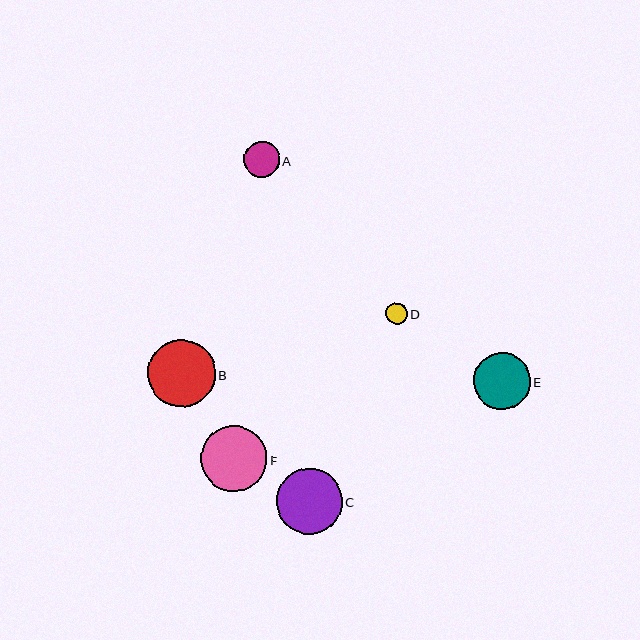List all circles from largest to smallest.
From largest to smallest: B, C, F, E, A, D.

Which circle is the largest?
Circle B is the largest with a size of approximately 67 pixels.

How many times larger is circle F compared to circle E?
Circle F is approximately 1.2 times the size of circle E.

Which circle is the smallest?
Circle D is the smallest with a size of approximately 21 pixels.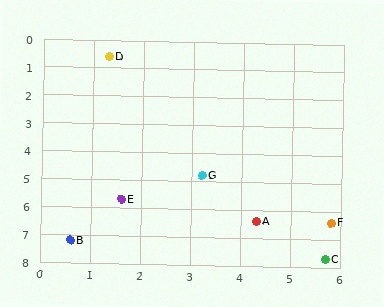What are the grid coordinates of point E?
Point E is at approximately (1.6, 5.7).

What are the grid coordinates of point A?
Point A is at approximately (4.3, 6.4).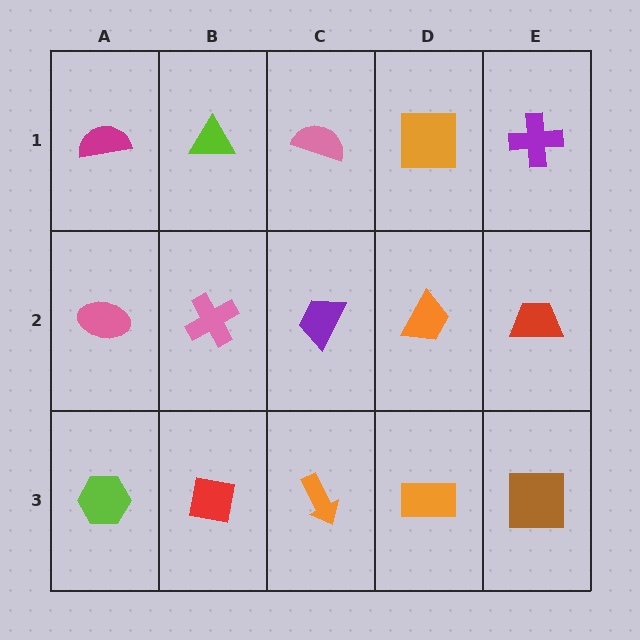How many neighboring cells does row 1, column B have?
3.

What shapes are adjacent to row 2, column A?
A magenta semicircle (row 1, column A), a lime hexagon (row 3, column A), a pink cross (row 2, column B).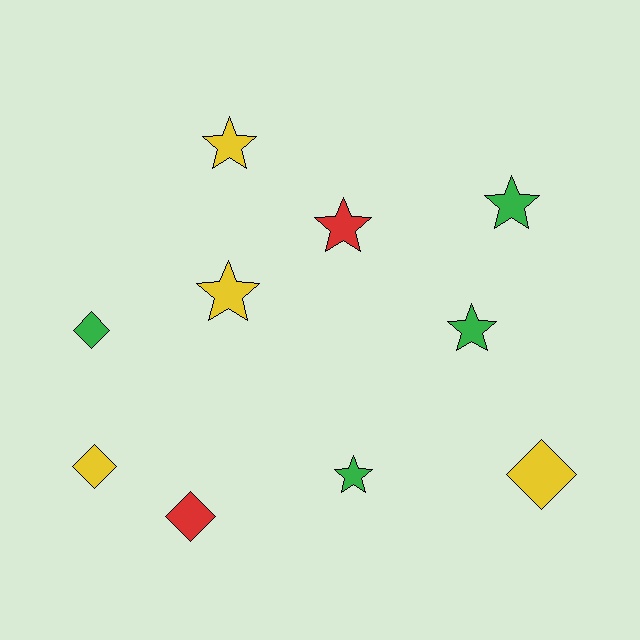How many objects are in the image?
There are 10 objects.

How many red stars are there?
There is 1 red star.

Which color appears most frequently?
Yellow, with 4 objects.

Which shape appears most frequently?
Star, with 6 objects.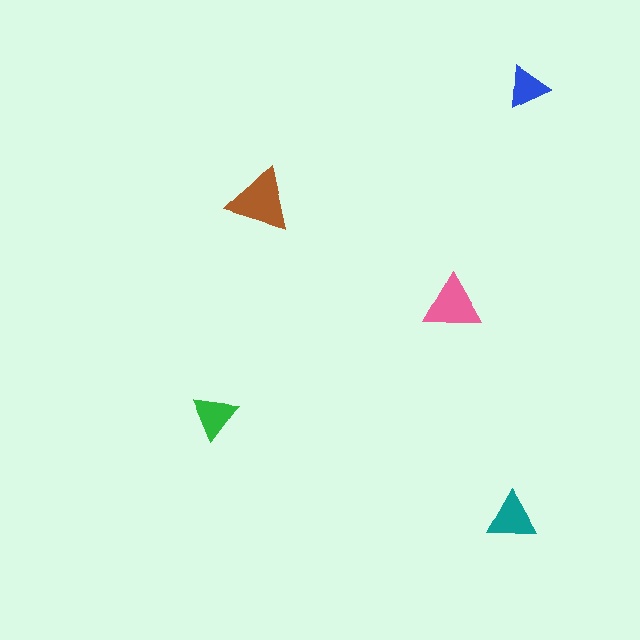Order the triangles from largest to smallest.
the brown one, the pink one, the teal one, the green one, the blue one.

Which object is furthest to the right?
The blue triangle is rightmost.